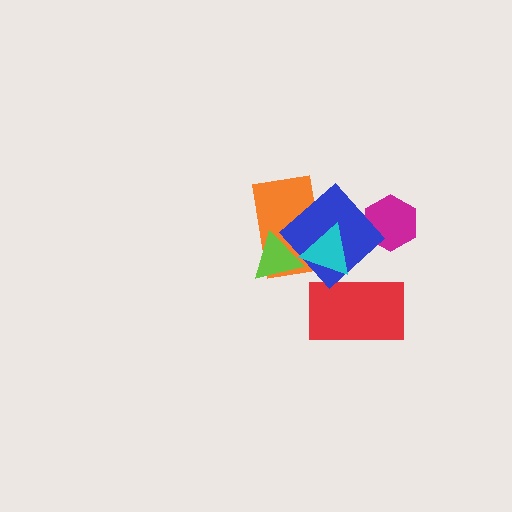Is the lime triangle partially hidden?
Yes, it is partially covered by another shape.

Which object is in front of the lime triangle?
The cyan triangle is in front of the lime triangle.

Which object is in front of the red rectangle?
The cyan triangle is in front of the red rectangle.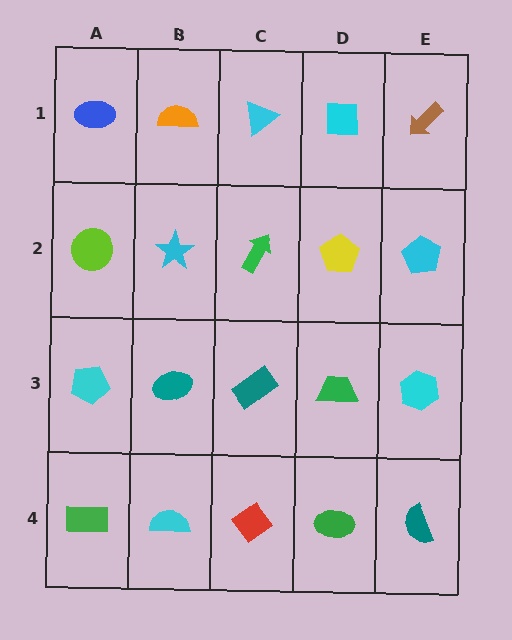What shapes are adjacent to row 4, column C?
A teal rectangle (row 3, column C), a cyan semicircle (row 4, column B), a green ellipse (row 4, column D).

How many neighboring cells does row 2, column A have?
3.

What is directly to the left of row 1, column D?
A cyan triangle.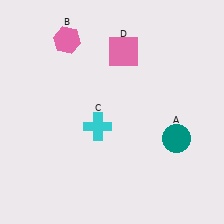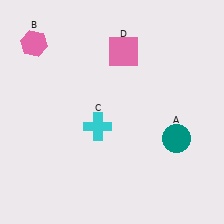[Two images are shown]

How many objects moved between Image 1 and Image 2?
1 object moved between the two images.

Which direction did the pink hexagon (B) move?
The pink hexagon (B) moved left.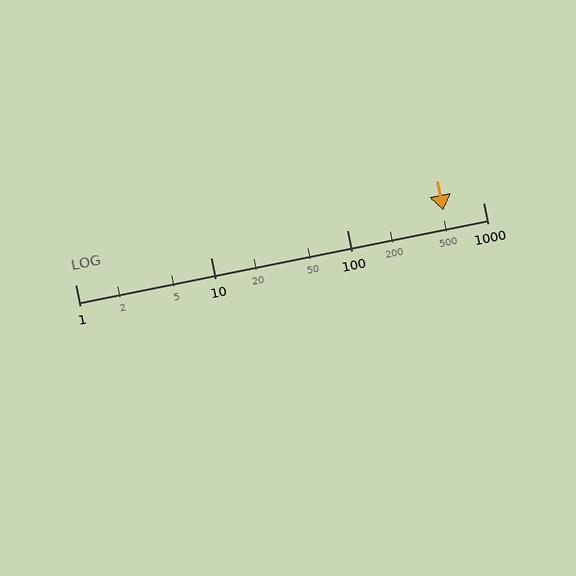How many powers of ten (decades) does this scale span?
The scale spans 3 decades, from 1 to 1000.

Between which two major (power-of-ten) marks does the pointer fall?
The pointer is between 100 and 1000.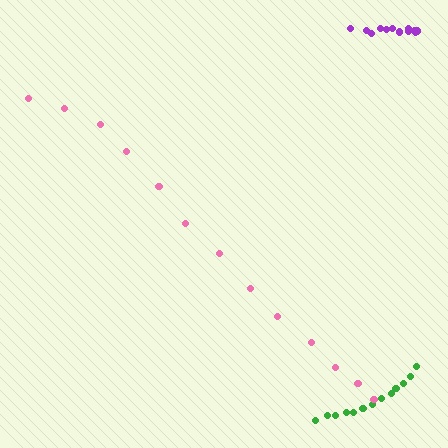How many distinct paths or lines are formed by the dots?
There are 3 distinct paths.